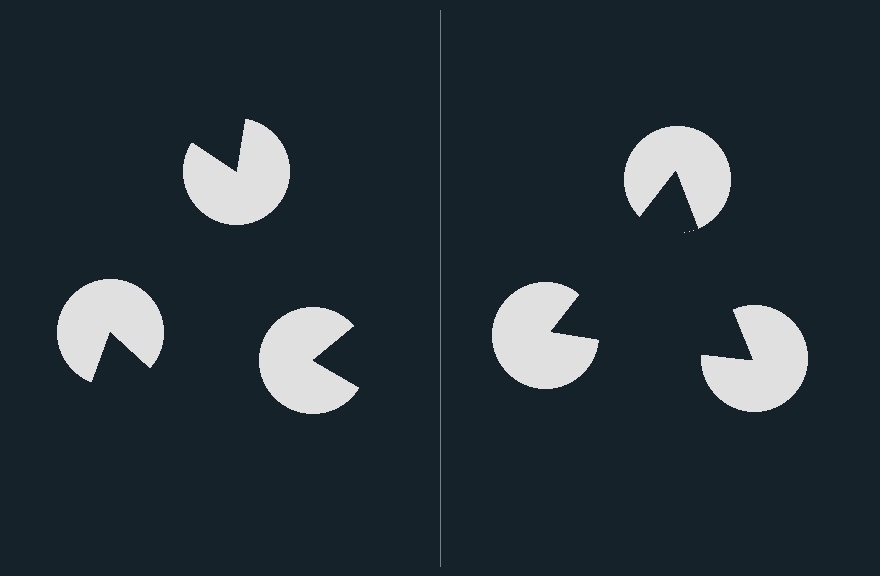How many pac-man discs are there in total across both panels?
6 — 3 on each side.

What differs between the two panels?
The pac-man discs are positioned identically on both sides; only the wedge orientations differ. On the right they align to a triangle; on the left they are misaligned.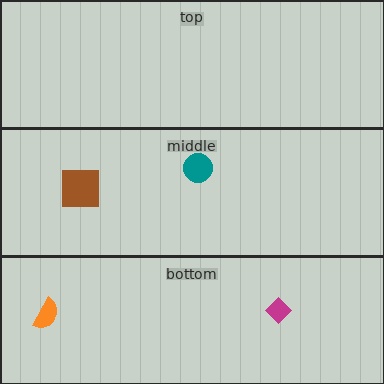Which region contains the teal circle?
The middle region.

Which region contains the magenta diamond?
The bottom region.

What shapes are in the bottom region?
The magenta diamond, the orange semicircle.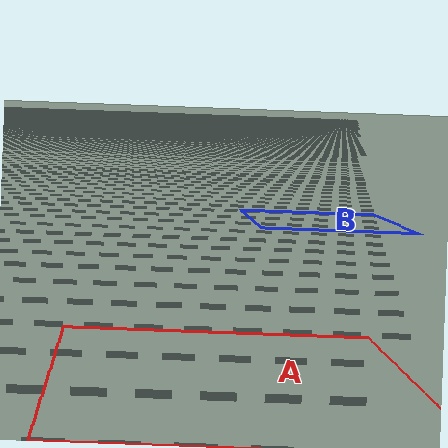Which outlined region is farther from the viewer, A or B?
Region B is farther from the viewer — the texture elements inside it appear smaller and more densely packed.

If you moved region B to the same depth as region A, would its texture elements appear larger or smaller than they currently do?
They would appear larger. At a closer depth, the same texture elements are projected at a bigger on-screen size.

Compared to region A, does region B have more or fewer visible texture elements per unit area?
Region B has more texture elements per unit area — they are packed more densely because it is farther away.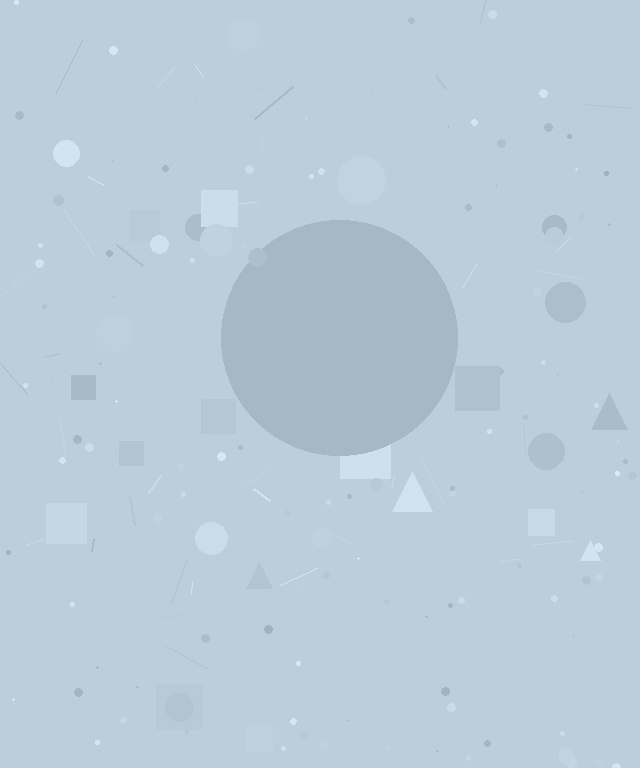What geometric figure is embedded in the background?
A circle is embedded in the background.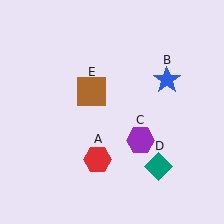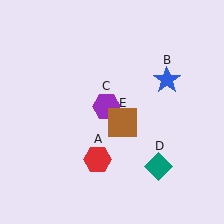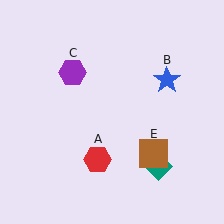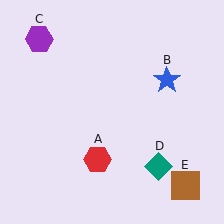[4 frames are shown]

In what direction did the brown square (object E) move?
The brown square (object E) moved down and to the right.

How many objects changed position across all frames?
2 objects changed position: purple hexagon (object C), brown square (object E).